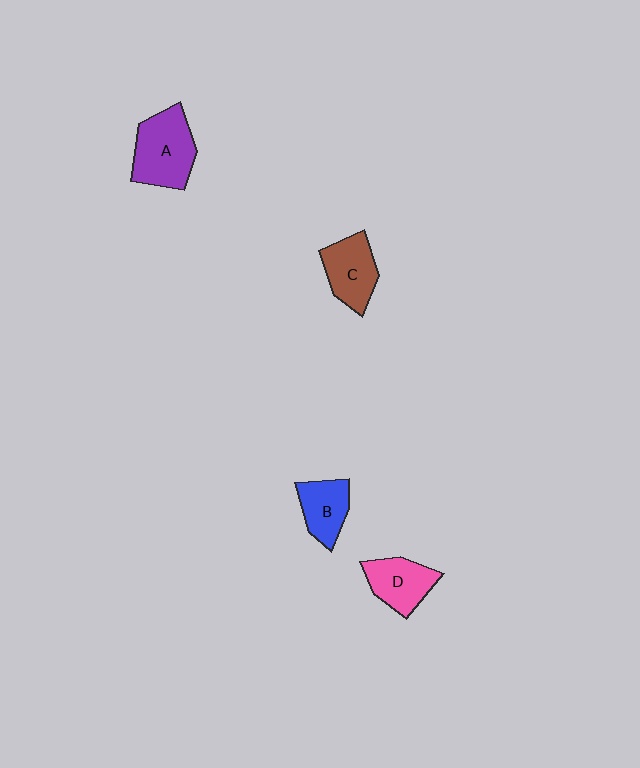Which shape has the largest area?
Shape A (purple).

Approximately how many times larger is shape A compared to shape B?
Approximately 1.6 times.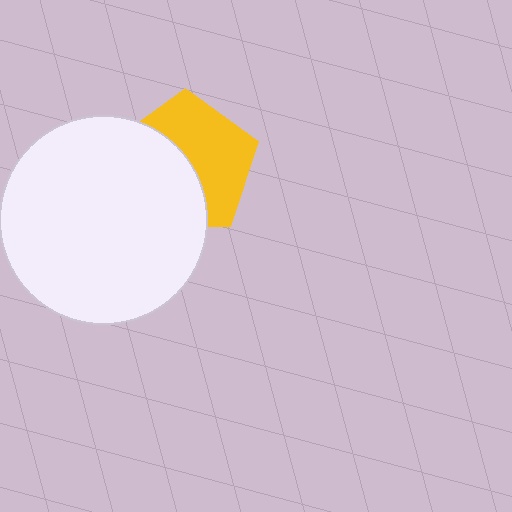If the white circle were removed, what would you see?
You would see the complete yellow pentagon.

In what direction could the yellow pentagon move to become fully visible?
The yellow pentagon could move right. That would shift it out from behind the white circle entirely.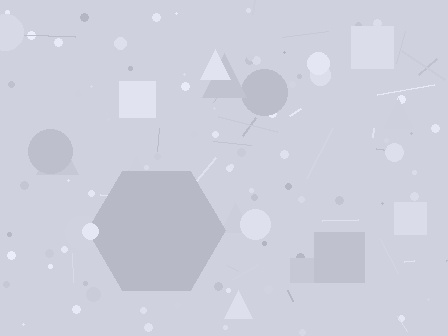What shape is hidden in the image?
A hexagon is hidden in the image.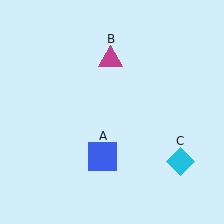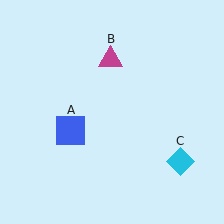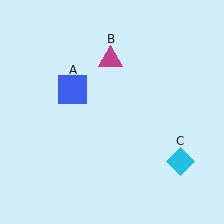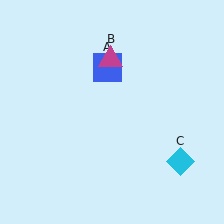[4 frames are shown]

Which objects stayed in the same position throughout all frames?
Magenta triangle (object B) and cyan diamond (object C) remained stationary.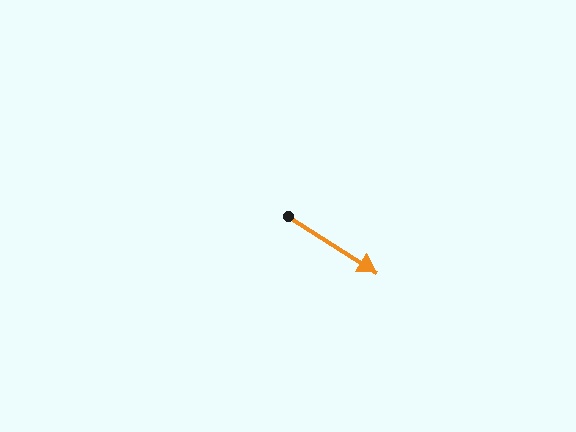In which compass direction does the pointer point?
Southeast.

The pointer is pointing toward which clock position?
Roughly 4 o'clock.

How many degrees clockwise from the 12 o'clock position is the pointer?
Approximately 122 degrees.